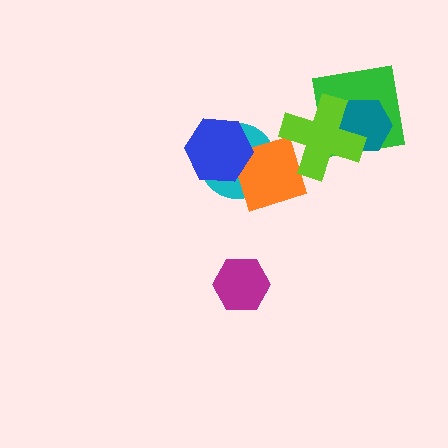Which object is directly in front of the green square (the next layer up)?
The teal hexagon is directly in front of the green square.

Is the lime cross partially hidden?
No, no other shape covers it.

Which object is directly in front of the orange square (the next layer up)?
The blue hexagon is directly in front of the orange square.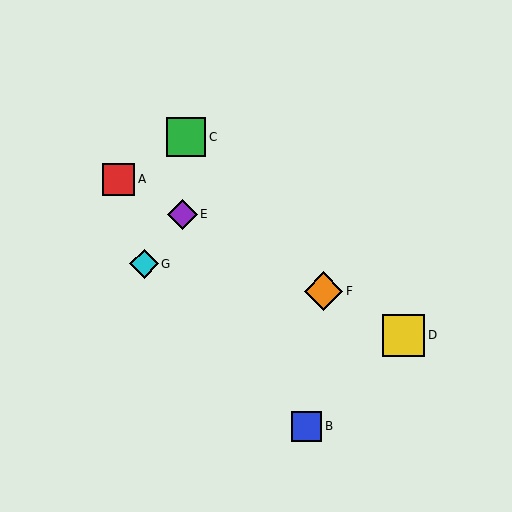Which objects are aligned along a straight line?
Objects A, D, E, F are aligned along a straight line.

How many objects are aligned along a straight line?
4 objects (A, D, E, F) are aligned along a straight line.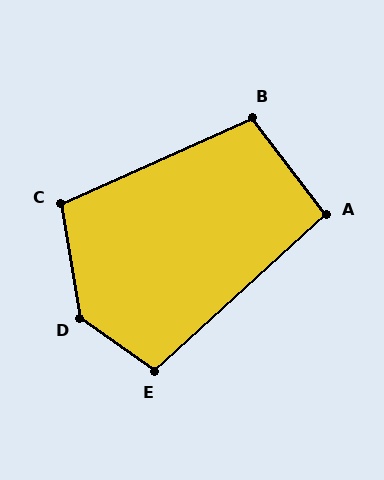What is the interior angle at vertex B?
Approximately 103 degrees (obtuse).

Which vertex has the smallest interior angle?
A, at approximately 95 degrees.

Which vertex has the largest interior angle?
D, at approximately 135 degrees.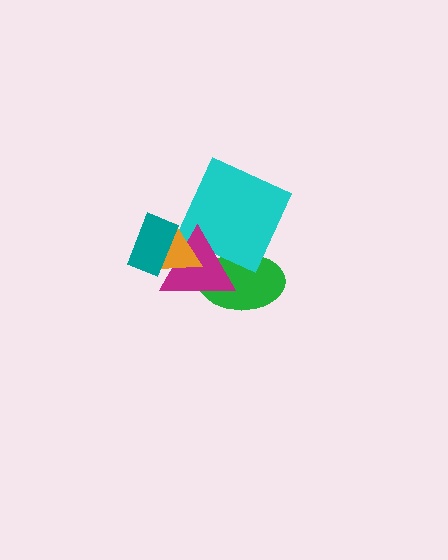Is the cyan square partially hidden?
Yes, it is partially covered by another shape.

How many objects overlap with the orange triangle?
2 objects overlap with the orange triangle.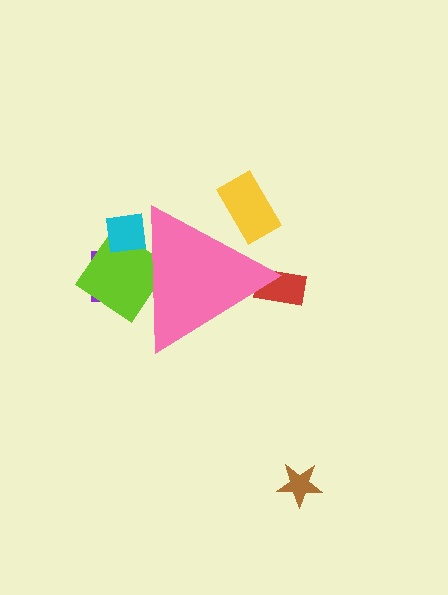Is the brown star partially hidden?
No, the brown star is fully visible.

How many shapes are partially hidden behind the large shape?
5 shapes are partially hidden.